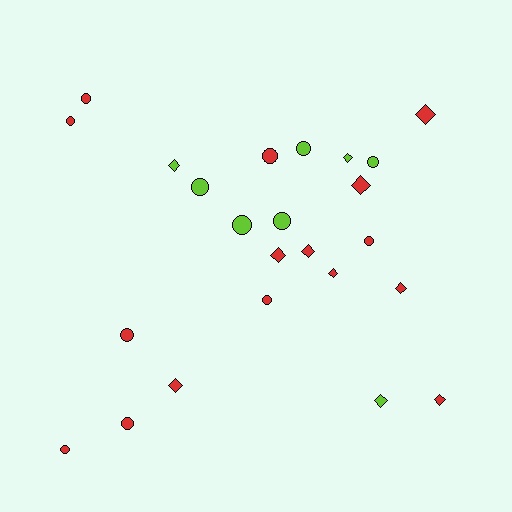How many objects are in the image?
There are 24 objects.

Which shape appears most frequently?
Circle, with 13 objects.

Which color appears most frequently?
Red, with 16 objects.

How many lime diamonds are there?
There are 3 lime diamonds.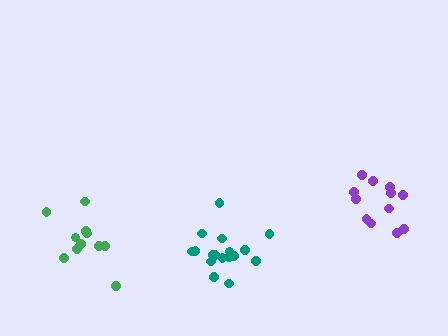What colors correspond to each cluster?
The clusters are colored: purple, green, teal.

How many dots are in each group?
Group 1: 12 dots, Group 2: 11 dots, Group 3: 17 dots (40 total).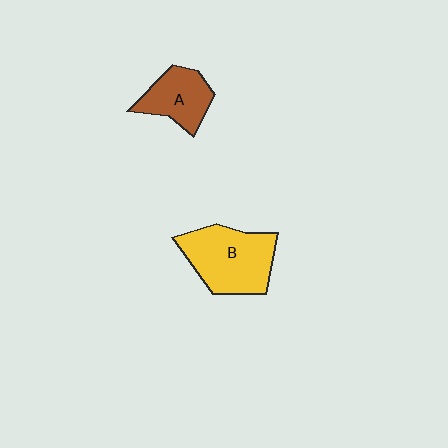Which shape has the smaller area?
Shape A (brown).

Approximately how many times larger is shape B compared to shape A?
Approximately 1.6 times.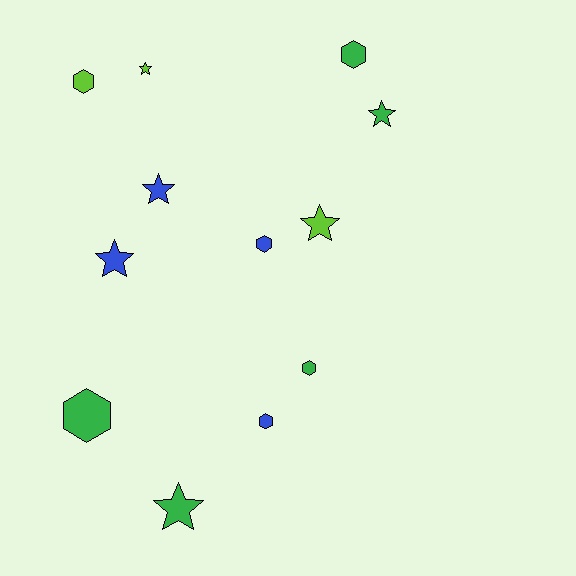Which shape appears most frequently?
Star, with 6 objects.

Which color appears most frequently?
Green, with 5 objects.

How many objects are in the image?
There are 12 objects.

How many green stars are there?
There are 2 green stars.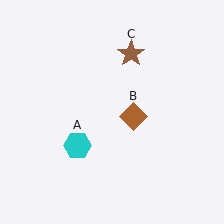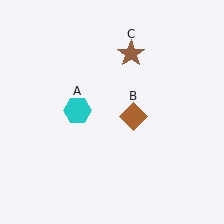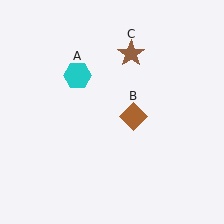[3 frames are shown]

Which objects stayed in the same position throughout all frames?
Brown diamond (object B) and brown star (object C) remained stationary.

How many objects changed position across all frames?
1 object changed position: cyan hexagon (object A).